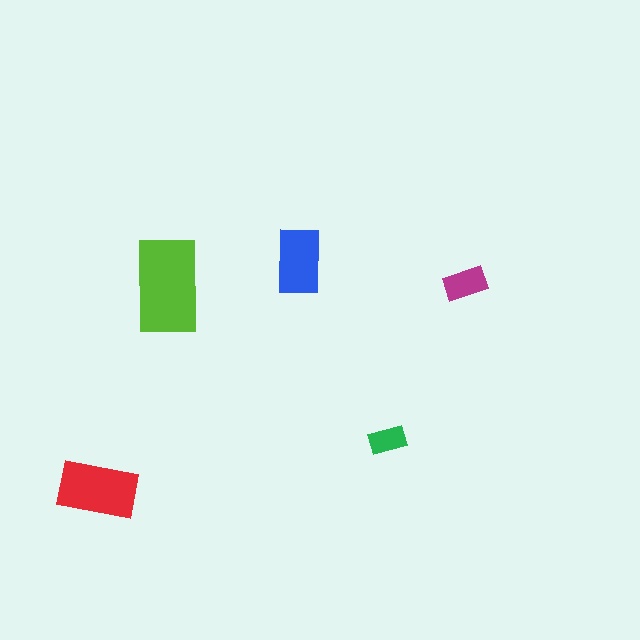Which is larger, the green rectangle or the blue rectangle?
The blue one.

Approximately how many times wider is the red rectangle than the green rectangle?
About 2 times wider.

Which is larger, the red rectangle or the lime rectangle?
The lime one.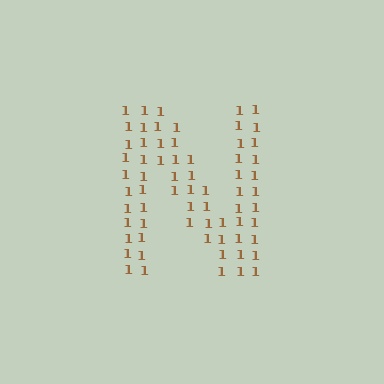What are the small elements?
The small elements are digit 1's.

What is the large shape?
The large shape is the letter N.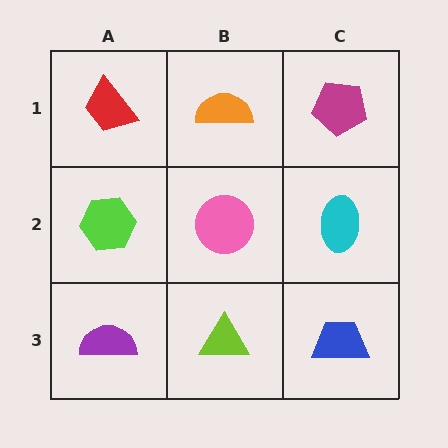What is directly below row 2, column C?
A blue trapezoid.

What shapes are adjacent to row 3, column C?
A cyan ellipse (row 2, column C), a lime triangle (row 3, column B).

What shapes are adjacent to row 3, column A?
A lime hexagon (row 2, column A), a lime triangle (row 3, column B).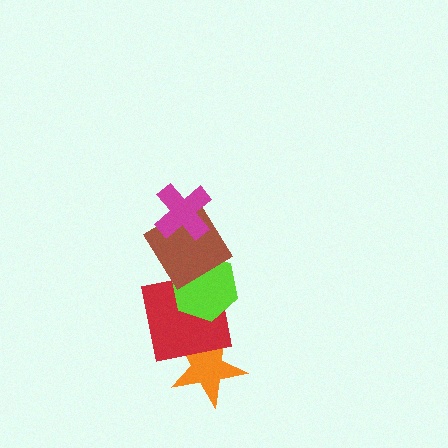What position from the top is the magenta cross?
The magenta cross is 1st from the top.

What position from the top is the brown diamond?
The brown diamond is 2nd from the top.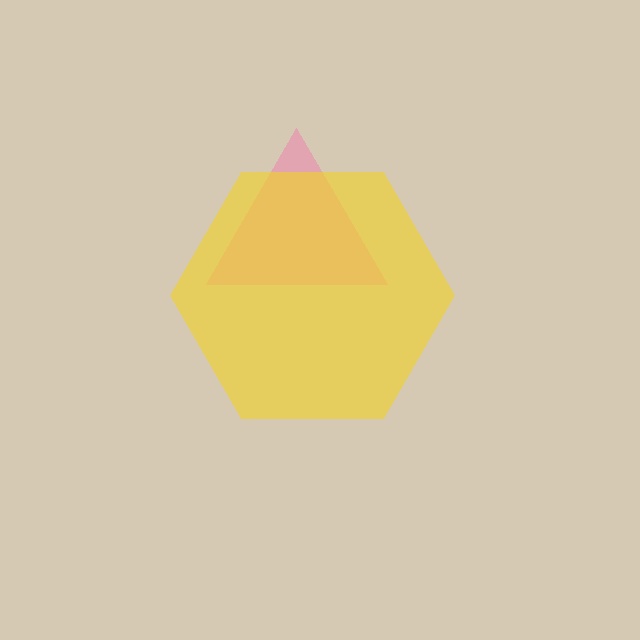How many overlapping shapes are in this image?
There are 2 overlapping shapes in the image.